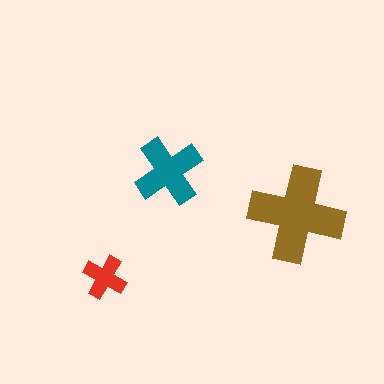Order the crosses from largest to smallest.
the brown one, the teal one, the red one.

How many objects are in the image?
There are 3 objects in the image.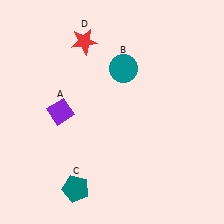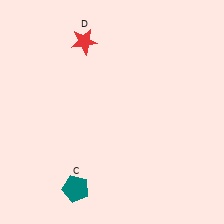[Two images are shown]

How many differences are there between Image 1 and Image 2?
There are 2 differences between the two images.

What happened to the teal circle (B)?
The teal circle (B) was removed in Image 2. It was in the top-right area of Image 1.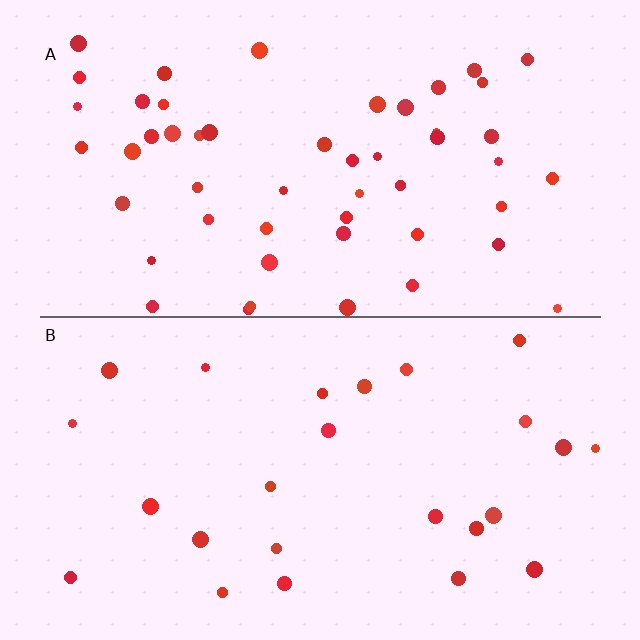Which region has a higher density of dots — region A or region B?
A (the top).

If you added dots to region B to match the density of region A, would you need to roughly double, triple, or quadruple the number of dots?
Approximately double.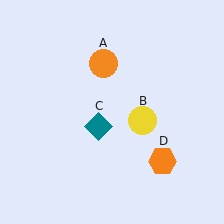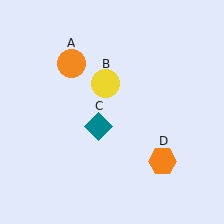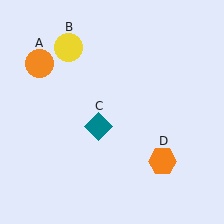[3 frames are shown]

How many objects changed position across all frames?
2 objects changed position: orange circle (object A), yellow circle (object B).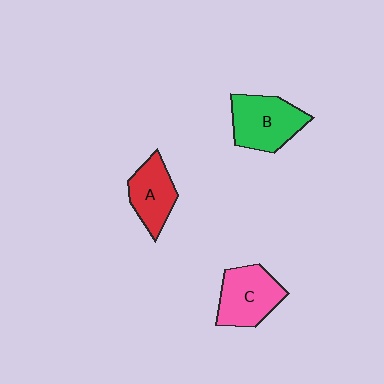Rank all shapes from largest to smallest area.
From largest to smallest: B (green), C (pink), A (red).